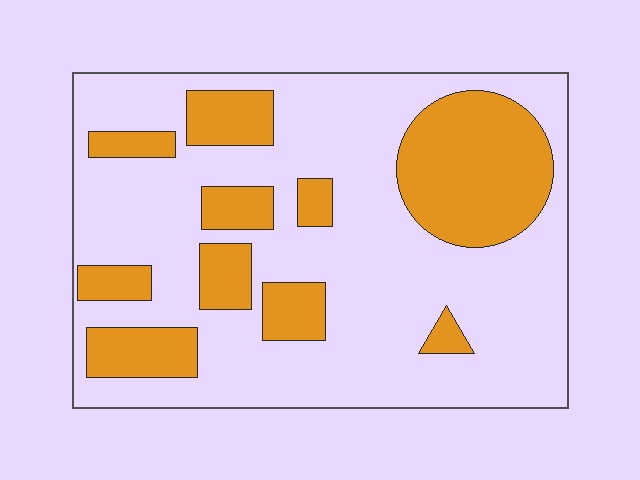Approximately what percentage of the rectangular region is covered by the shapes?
Approximately 30%.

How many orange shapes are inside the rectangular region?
10.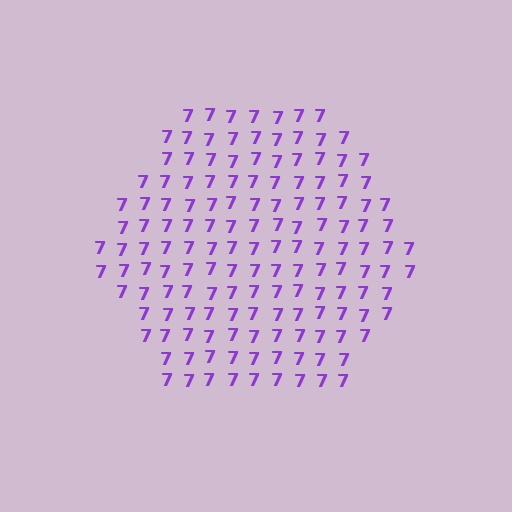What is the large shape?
The large shape is a hexagon.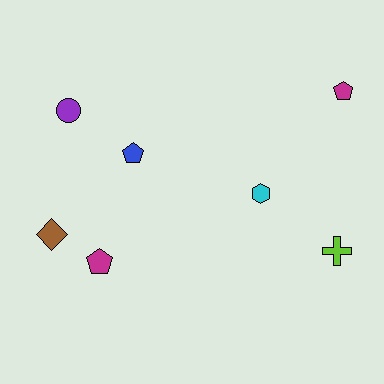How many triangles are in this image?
There are no triangles.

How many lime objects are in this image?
There is 1 lime object.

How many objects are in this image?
There are 7 objects.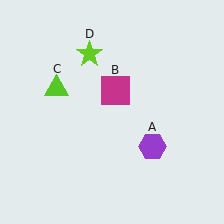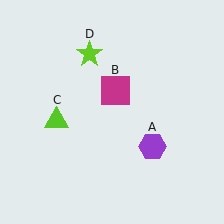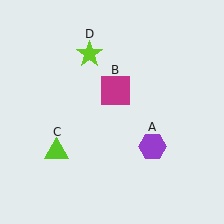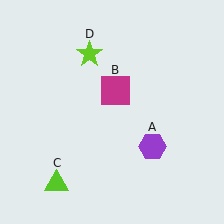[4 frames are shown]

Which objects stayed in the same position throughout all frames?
Purple hexagon (object A) and magenta square (object B) and lime star (object D) remained stationary.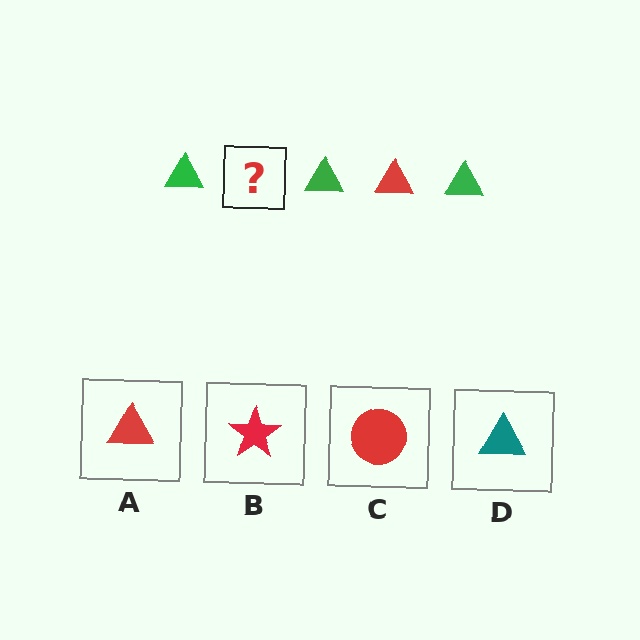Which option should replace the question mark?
Option A.